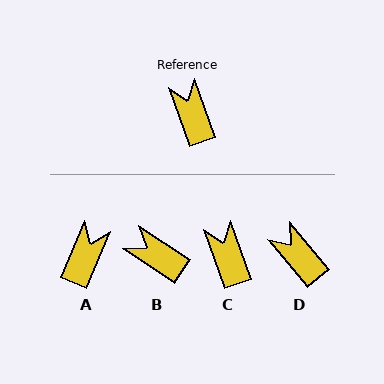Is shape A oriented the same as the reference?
No, it is off by about 42 degrees.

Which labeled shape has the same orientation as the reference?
C.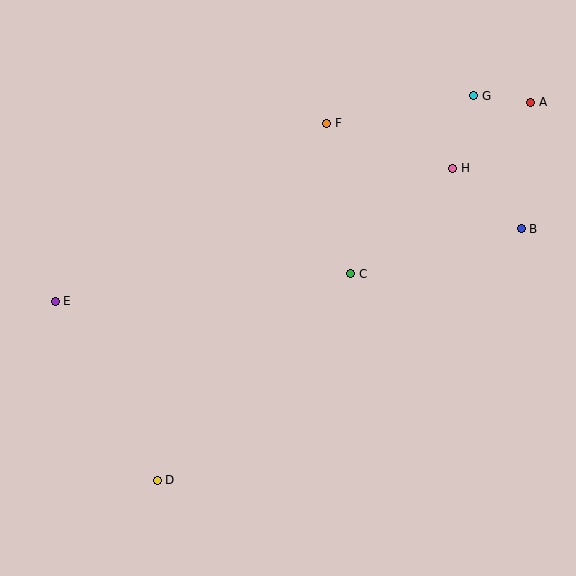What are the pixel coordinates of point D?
Point D is at (157, 480).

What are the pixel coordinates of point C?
Point C is at (351, 274).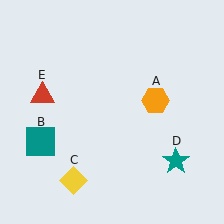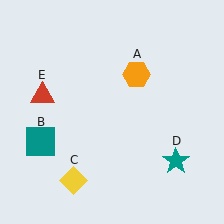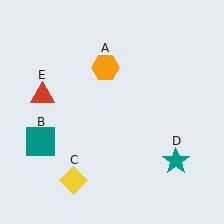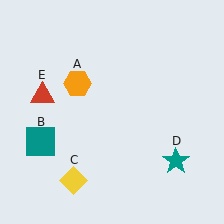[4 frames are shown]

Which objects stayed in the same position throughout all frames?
Teal square (object B) and yellow diamond (object C) and teal star (object D) and red triangle (object E) remained stationary.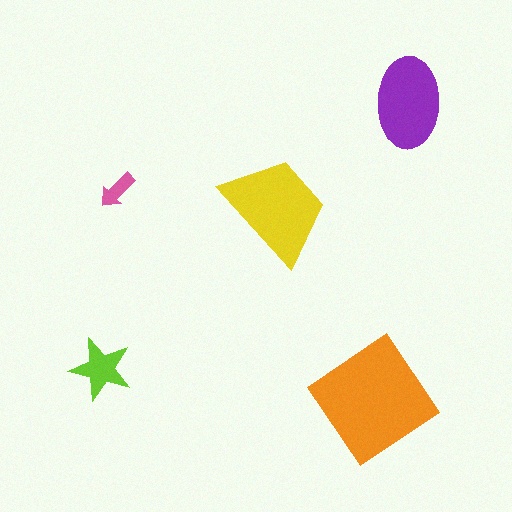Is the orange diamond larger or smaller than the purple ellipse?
Larger.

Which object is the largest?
The orange diamond.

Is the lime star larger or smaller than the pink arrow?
Larger.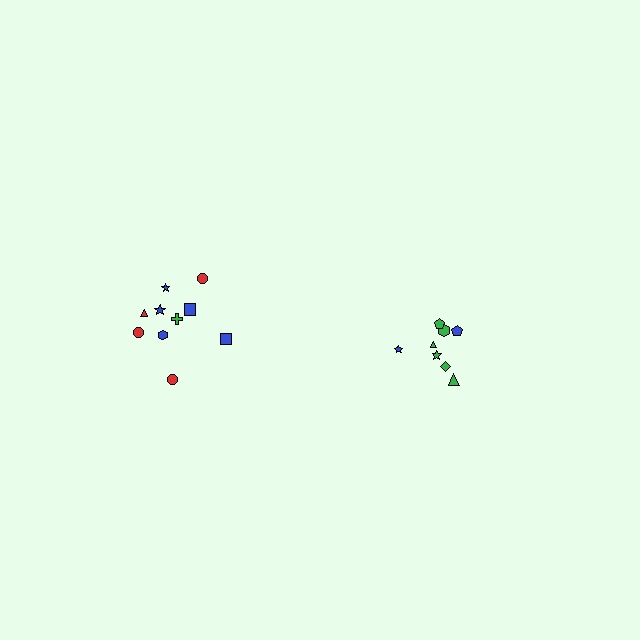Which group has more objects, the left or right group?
The left group.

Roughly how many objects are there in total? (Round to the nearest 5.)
Roughly 20 objects in total.